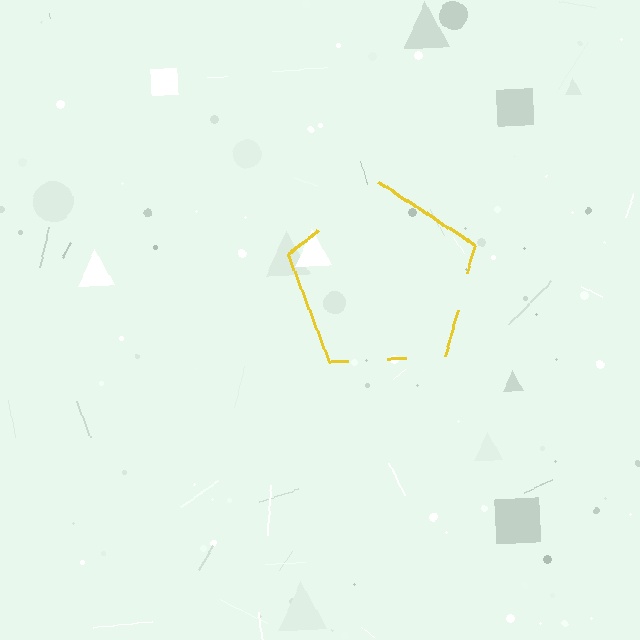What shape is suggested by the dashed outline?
The dashed outline suggests a pentagon.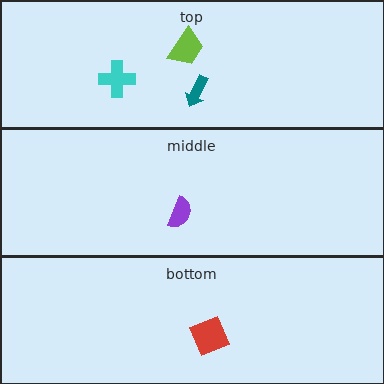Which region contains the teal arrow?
The top region.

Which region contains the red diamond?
The bottom region.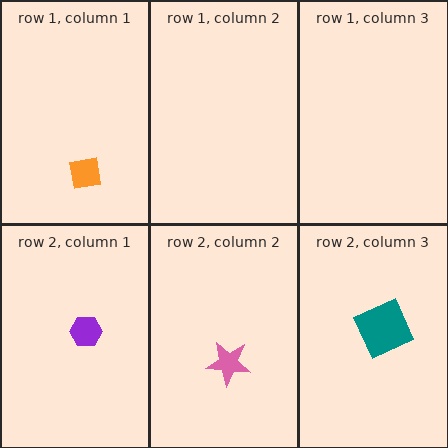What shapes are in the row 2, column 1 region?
The purple hexagon.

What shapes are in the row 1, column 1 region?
The orange square.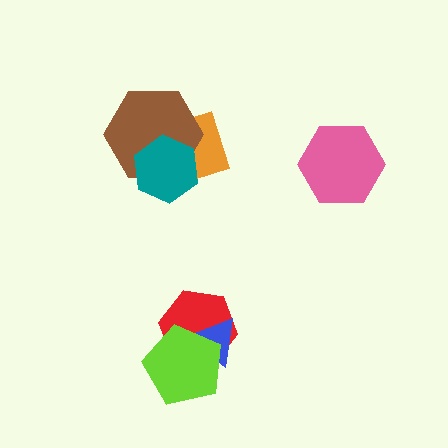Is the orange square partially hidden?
Yes, it is partially covered by another shape.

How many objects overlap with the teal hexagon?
2 objects overlap with the teal hexagon.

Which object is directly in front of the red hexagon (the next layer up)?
The blue triangle is directly in front of the red hexagon.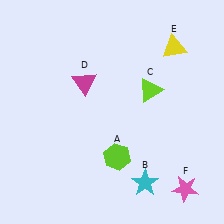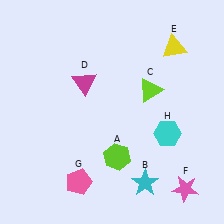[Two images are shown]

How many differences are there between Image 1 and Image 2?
There are 2 differences between the two images.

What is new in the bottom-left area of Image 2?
A pink pentagon (G) was added in the bottom-left area of Image 2.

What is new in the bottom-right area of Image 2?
A cyan hexagon (H) was added in the bottom-right area of Image 2.